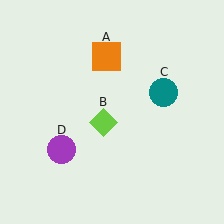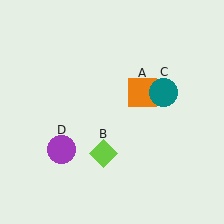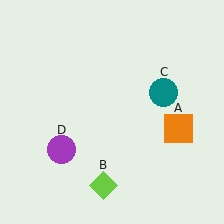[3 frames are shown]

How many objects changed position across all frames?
2 objects changed position: orange square (object A), lime diamond (object B).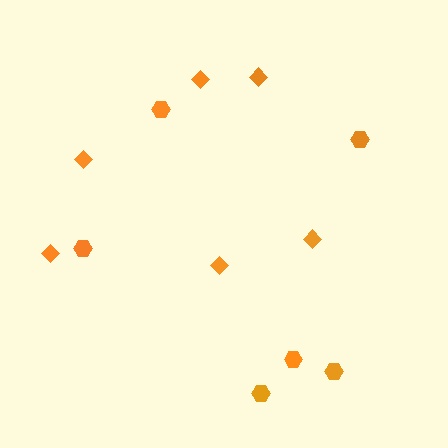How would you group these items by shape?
There are 2 groups: one group of diamonds (6) and one group of hexagons (6).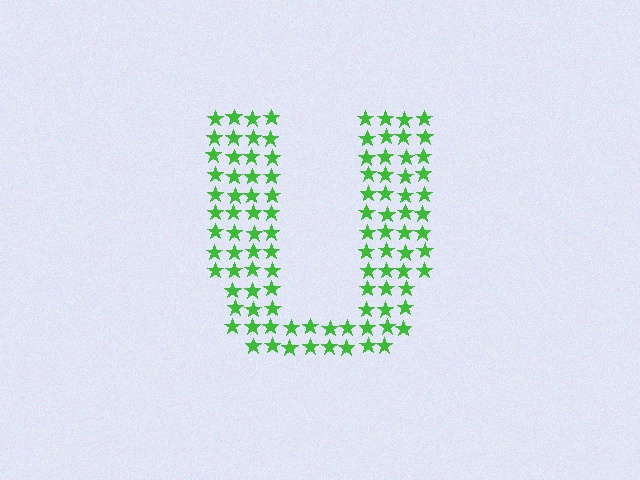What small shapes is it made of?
It is made of small stars.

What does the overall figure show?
The overall figure shows the letter U.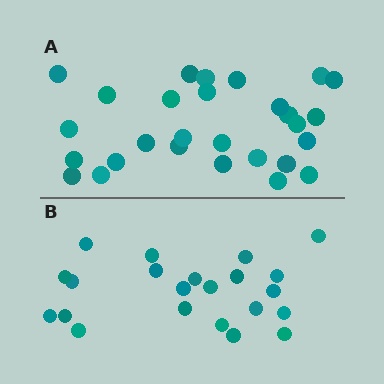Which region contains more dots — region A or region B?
Region A (the top region) has more dots.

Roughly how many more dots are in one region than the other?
Region A has about 6 more dots than region B.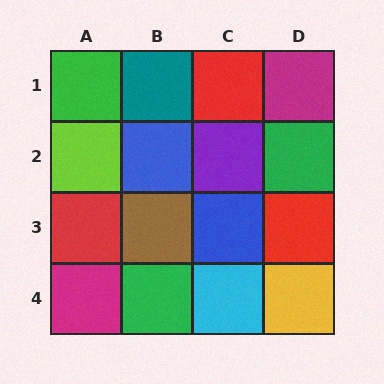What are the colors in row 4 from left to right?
Magenta, green, cyan, yellow.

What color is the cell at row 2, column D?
Green.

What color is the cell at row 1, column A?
Green.